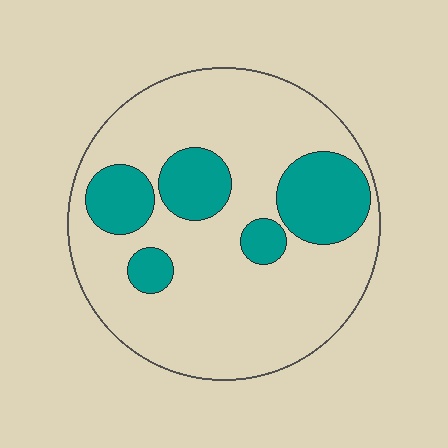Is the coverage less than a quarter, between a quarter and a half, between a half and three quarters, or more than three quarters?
Less than a quarter.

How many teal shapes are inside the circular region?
5.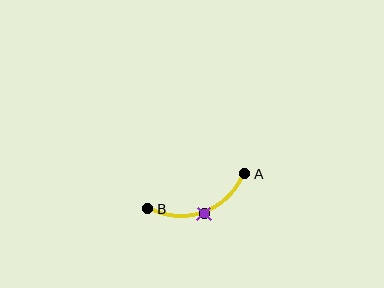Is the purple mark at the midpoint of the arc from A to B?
Yes. The purple mark lies on the arc at equal arc-length from both A and B — it is the arc midpoint.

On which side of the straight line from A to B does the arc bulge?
The arc bulges below the straight line connecting A and B.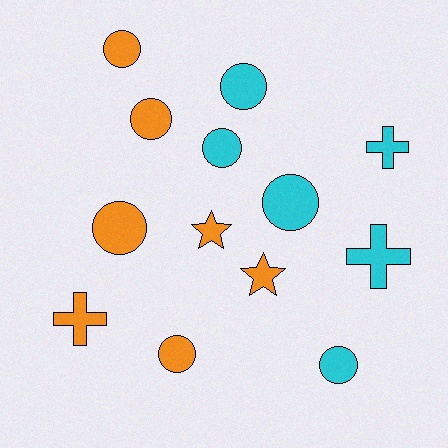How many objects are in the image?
There are 13 objects.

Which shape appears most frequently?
Circle, with 8 objects.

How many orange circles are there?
There are 4 orange circles.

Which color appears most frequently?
Orange, with 7 objects.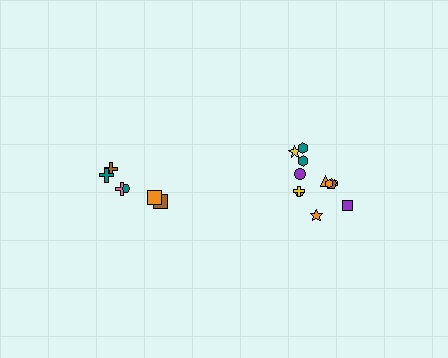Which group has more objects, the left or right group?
The right group.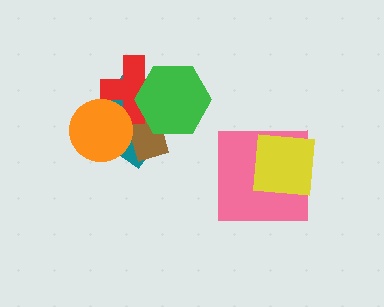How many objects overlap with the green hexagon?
3 objects overlap with the green hexagon.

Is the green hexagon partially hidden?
No, no other shape covers it.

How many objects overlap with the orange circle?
3 objects overlap with the orange circle.